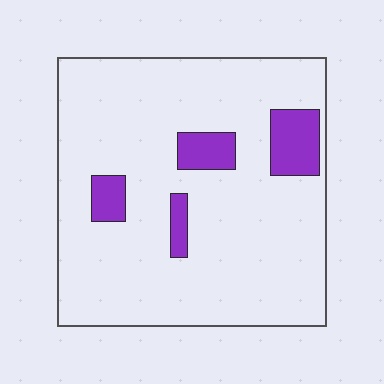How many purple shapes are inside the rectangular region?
4.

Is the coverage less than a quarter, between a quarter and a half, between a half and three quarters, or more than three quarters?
Less than a quarter.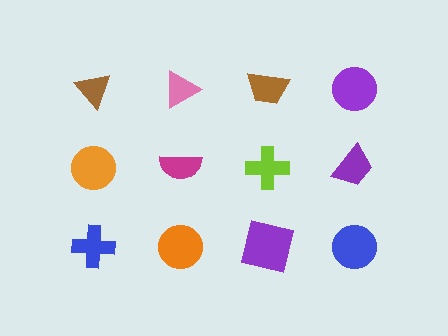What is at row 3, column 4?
A blue circle.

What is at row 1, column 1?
A brown triangle.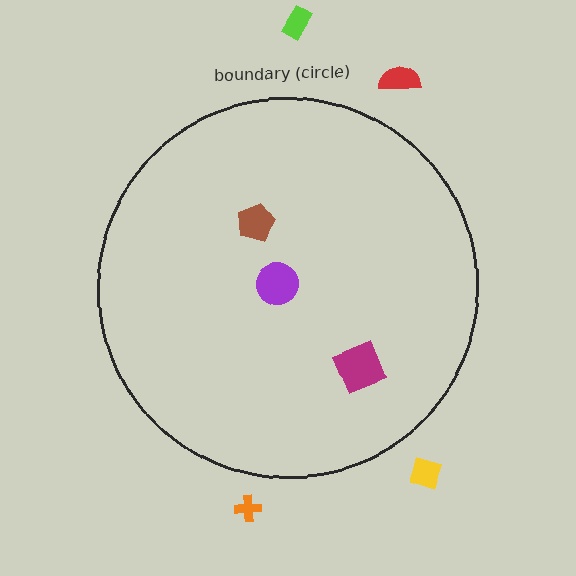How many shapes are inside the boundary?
3 inside, 4 outside.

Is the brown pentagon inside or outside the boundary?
Inside.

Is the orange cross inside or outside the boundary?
Outside.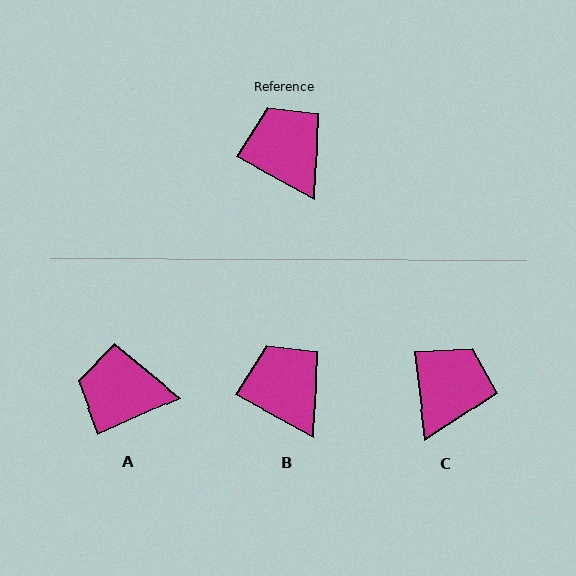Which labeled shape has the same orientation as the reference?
B.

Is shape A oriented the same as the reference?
No, it is off by about 53 degrees.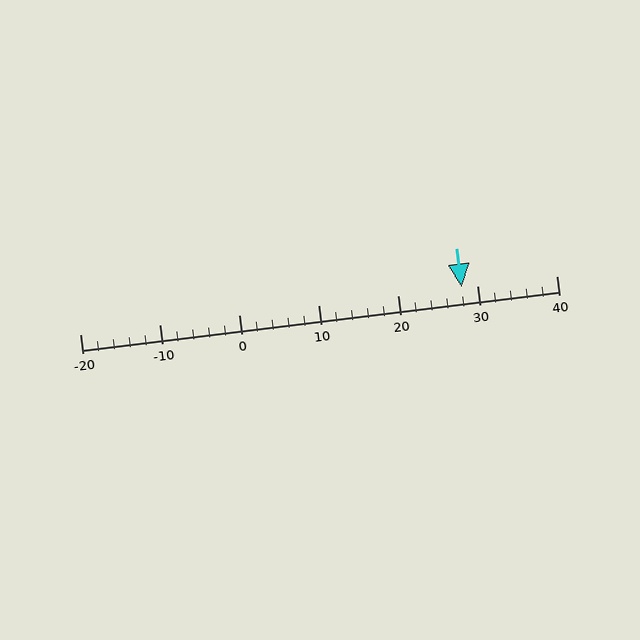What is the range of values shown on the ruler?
The ruler shows values from -20 to 40.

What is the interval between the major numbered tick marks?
The major tick marks are spaced 10 units apart.